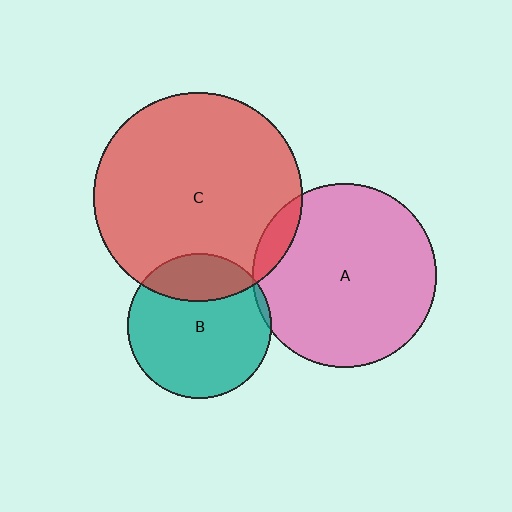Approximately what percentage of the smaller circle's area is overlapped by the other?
Approximately 5%.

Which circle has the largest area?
Circle C (red).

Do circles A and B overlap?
Yes.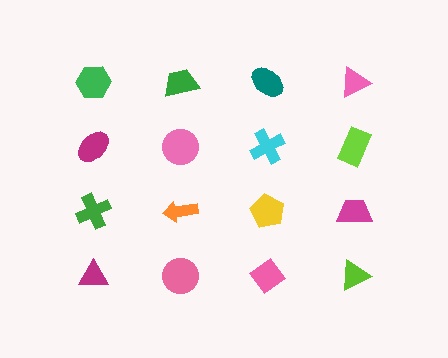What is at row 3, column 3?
A yellow pentagon.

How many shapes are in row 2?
4 shapes.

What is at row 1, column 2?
A green trapezoid.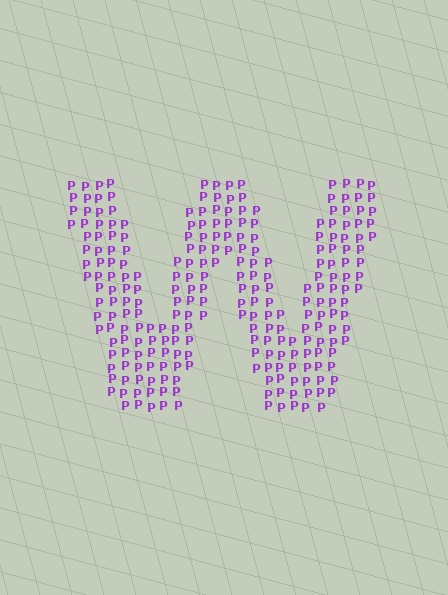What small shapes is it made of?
It is made of small letter P's.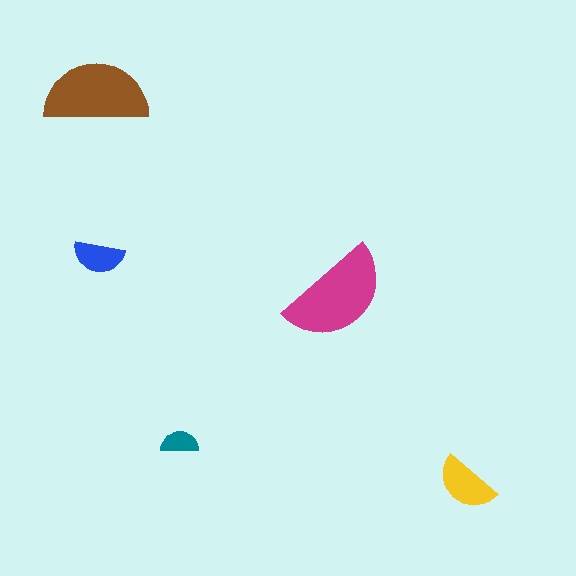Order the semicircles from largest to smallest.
the magenta one, the brown one, the yellow one, the blue one, the teal one.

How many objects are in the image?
There are 5 objects in the image.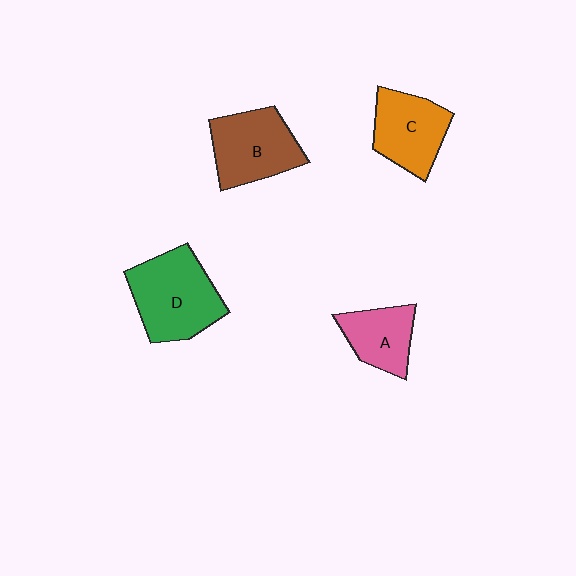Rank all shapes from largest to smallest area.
From largest to smallest: D (green), B (brown), C (orange), A (pink).